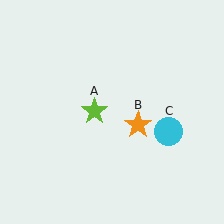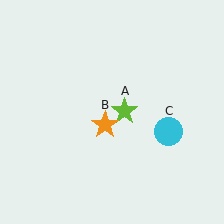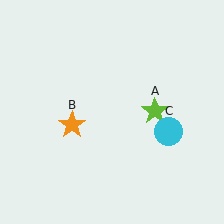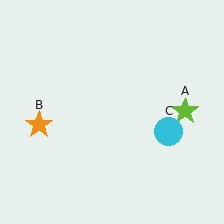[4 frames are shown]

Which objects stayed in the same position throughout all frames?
Cyan circle (object C) remained stationary.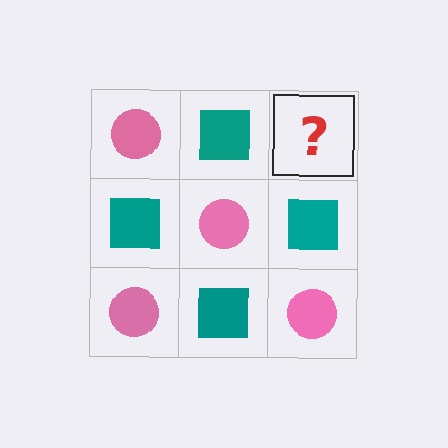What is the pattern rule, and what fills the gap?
The rule is that it alternates pink circle and teal square in a checkerboard pattern. The gap should be filled with a pink circle.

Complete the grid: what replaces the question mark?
The question mark should be replaced with a pink circle.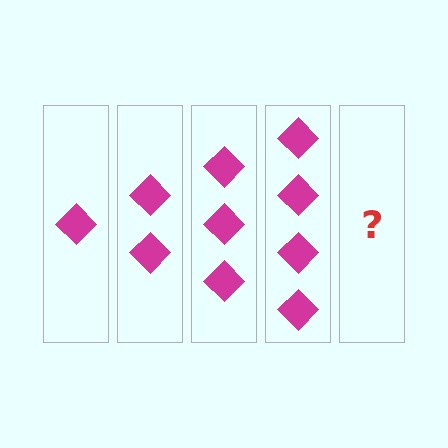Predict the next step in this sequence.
The next step is 5 diamonds.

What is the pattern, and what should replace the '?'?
The pattern is that each step adds one more diamond. The '?' should be 5 diamonds.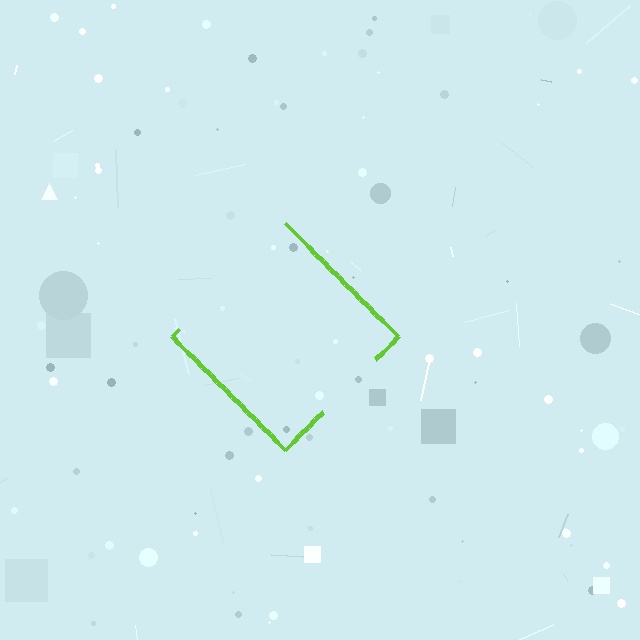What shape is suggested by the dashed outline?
The dashed outline suggests a diamond.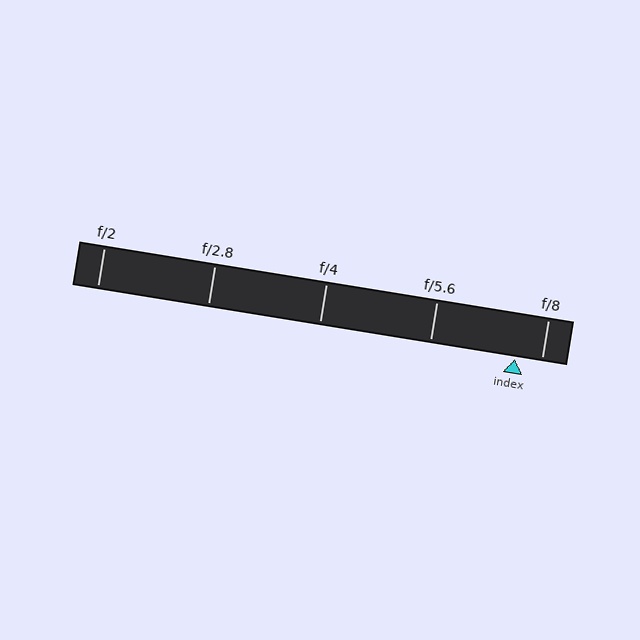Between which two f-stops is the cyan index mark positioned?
The index mark is between f/5.6 and f/8.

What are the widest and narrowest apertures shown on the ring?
The widest aperture shown is f/2 and the narrowest is f/8.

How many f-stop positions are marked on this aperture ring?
There are 5 f-stop positions marked.